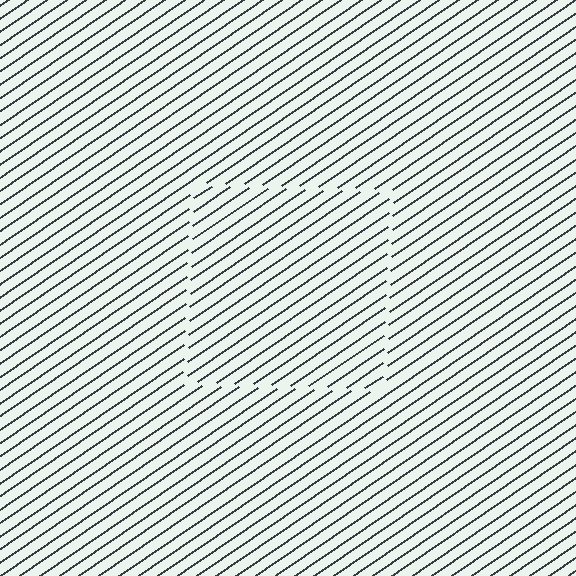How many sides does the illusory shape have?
4 sides — the line-ends trace a square.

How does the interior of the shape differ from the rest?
The interior of the shape contains the same grating, shifted by half a period — the contour is defined by the phase discontinuity where line-ends from the inner and outer gratings abut.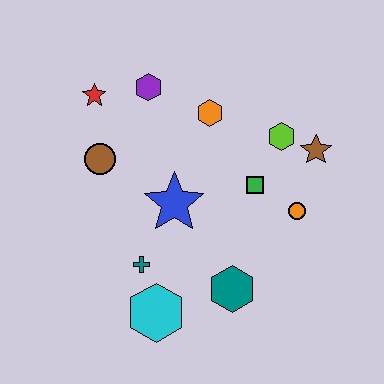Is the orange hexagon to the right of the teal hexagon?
No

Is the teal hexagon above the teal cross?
No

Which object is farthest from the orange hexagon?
The cyan hexagon is farthest from the orange hexagon.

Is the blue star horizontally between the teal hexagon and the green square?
No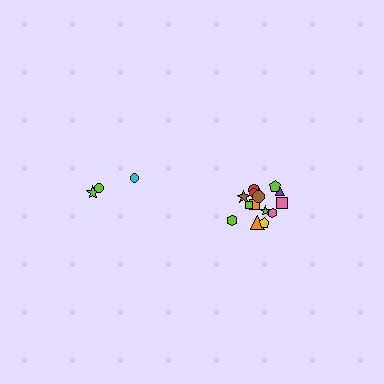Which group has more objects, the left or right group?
The right group.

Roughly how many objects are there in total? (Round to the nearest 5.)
Roughly 20 objects in total.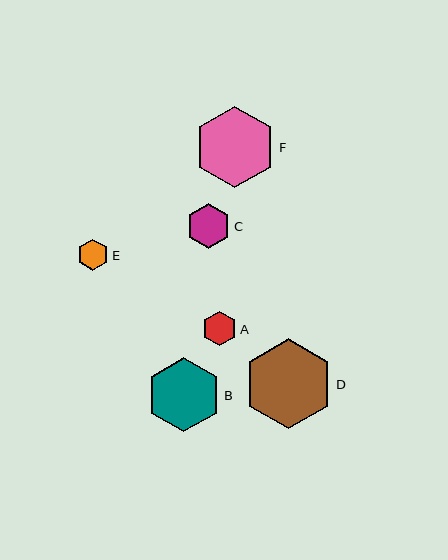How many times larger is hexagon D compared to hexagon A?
Hexagon D is approximately 2.6 times the size of hexagon A.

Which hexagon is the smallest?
Hexagon E is the smallest with a size of approximately 32 pixels.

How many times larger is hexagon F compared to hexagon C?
Hexagon F is approximately 1.8 times the size of hexagon C.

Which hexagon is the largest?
Hexagon D is the largest with a size of approximately 90 pixels.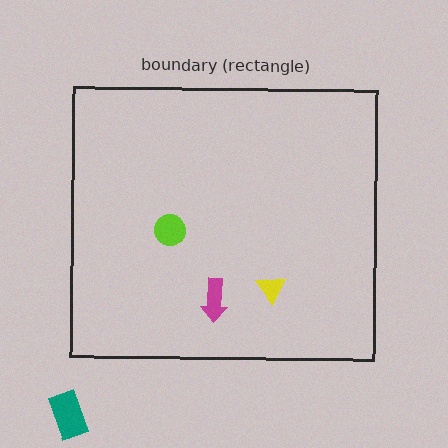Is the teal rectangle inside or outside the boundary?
Outside.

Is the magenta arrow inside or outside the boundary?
Inside.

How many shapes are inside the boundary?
3 inside, 1 outside.